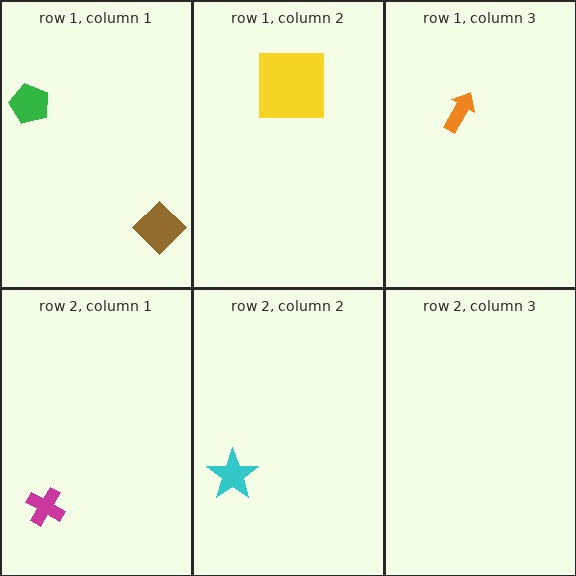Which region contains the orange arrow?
The row 1, column 3 region.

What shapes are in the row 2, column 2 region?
The cyan star.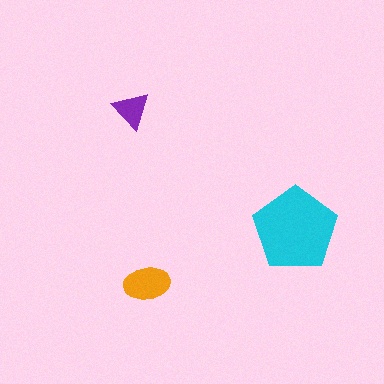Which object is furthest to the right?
The cyan pentagon is rightmost.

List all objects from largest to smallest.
The cyan pentagon, the orange ellipse, the purple triangle.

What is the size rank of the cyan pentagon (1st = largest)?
1st.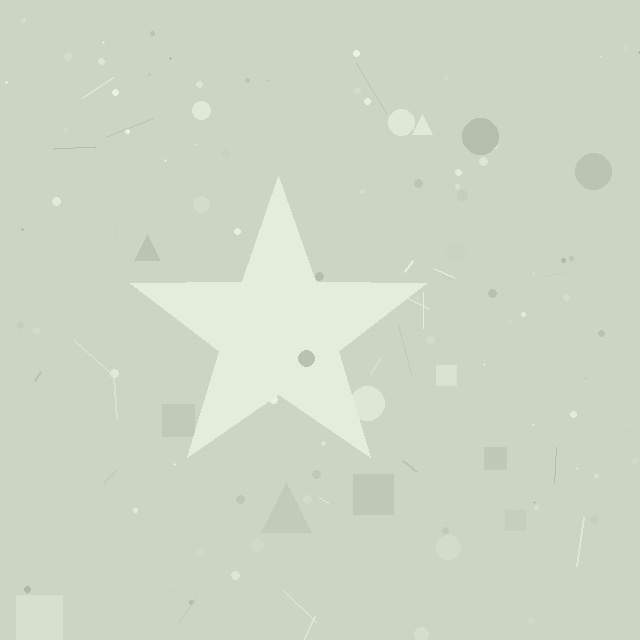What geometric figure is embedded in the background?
A star is embedded in the background.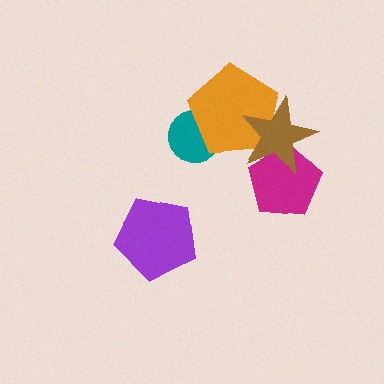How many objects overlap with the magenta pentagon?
1 object overlaps with the magenta pentagon.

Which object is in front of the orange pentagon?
The brown star is in front of the orange pentagon.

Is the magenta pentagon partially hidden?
Yes, it is partially covered by another shape.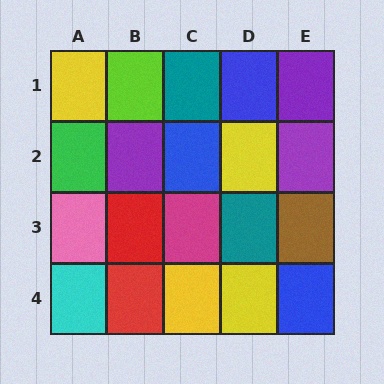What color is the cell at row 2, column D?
Yellow.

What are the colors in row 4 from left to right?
Cyan, red, yellow, yellow, blue.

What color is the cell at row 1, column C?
Teal.